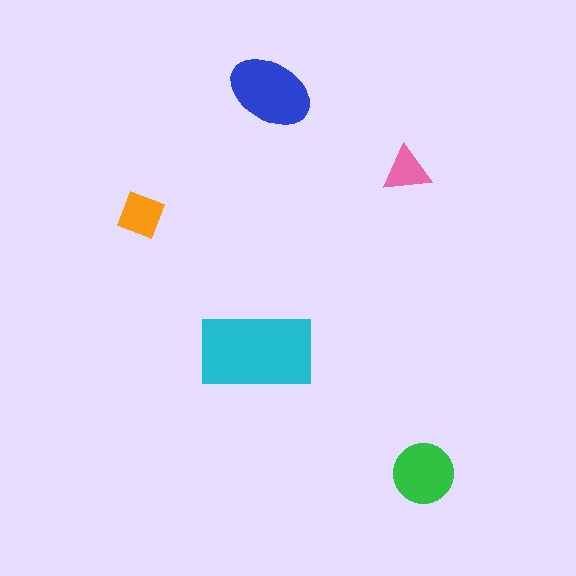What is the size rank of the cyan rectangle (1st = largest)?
1st.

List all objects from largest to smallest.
The cyan rectangle, the blue ellipse, the green circle, the orange diamond, the pink triangle.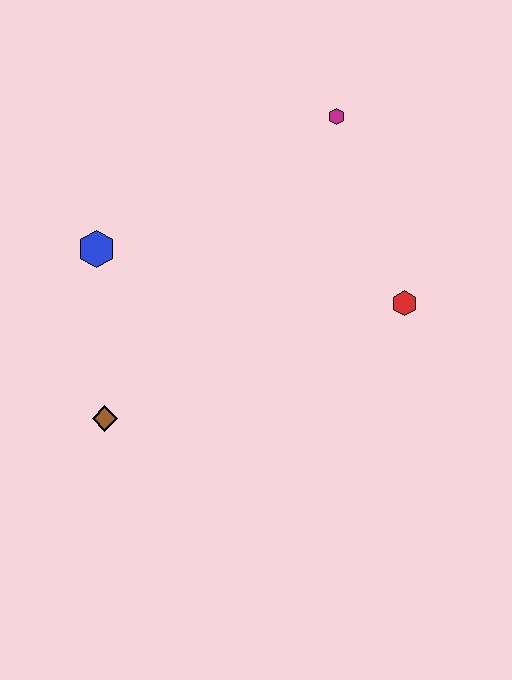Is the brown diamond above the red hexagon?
No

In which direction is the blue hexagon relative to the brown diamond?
The blue hexagon is above the brown diamond.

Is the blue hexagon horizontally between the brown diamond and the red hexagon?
No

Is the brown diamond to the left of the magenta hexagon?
Yes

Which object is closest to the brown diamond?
The blue hexagon is closest to the brown diamond.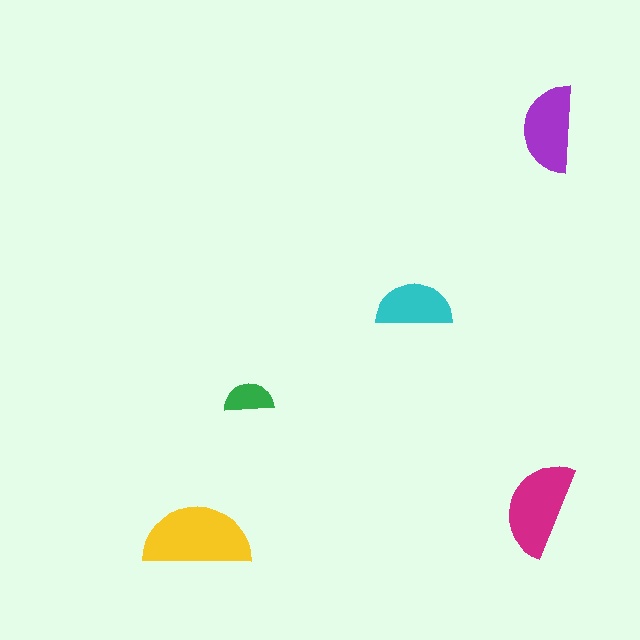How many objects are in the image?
There are 5 objects in the image.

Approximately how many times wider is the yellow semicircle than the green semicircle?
About 2 times wider.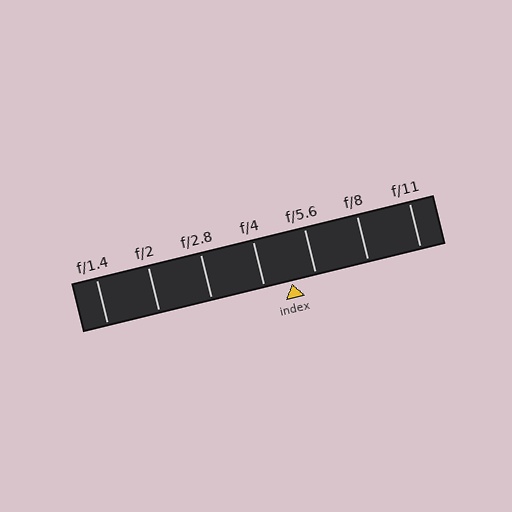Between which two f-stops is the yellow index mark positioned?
The index mark is between f/4 and f/5.6.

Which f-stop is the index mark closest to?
The index mark is closest to f/5.6.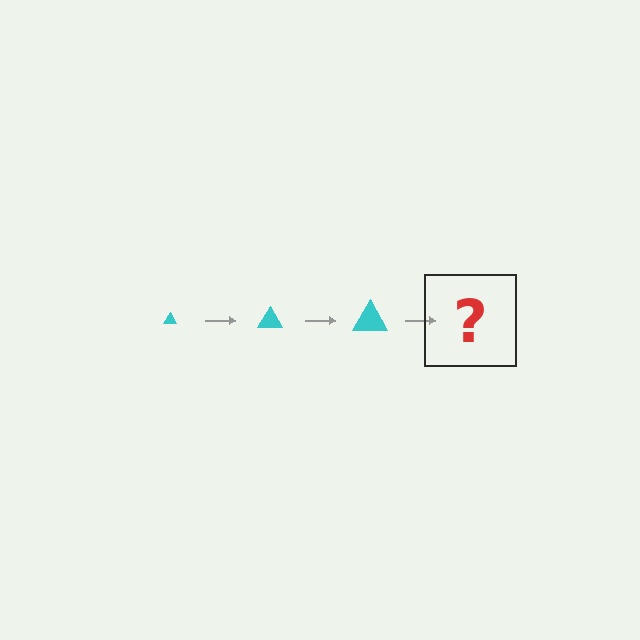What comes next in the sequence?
The next element should be a cyan triangle, larger than the previous one.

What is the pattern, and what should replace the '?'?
The pattern is that the triangle gets progressively larger each step. The '?' should be a cyan triangle, larger than the previous one.